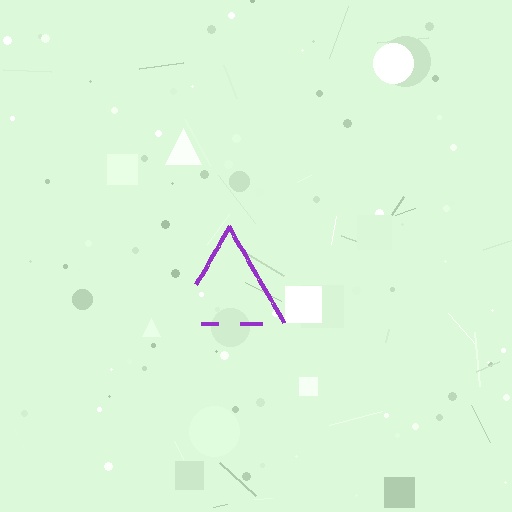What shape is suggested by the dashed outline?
The dashed outline suggests a triangle.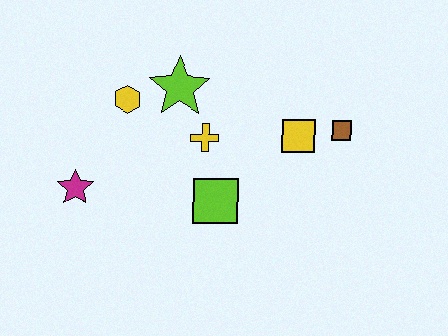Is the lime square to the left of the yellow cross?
No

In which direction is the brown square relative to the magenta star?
The brown square is to the right of the magenta star.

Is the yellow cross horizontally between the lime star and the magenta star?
No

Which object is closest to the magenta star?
The yellow hexagon is closest to the magenta star.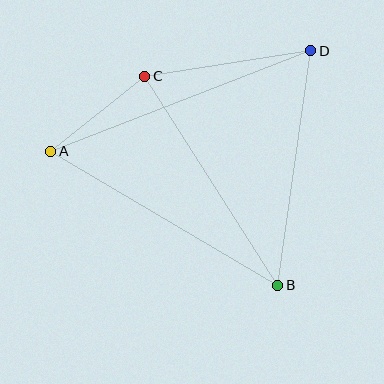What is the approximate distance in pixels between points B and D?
The distance between B and D is approximately 237 pixels.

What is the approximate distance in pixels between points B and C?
The distance between B and C is approximately 248 pixels.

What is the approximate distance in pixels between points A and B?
The distance between A and B is approximately 264 pixels.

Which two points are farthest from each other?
Points A and D are farthest from each other.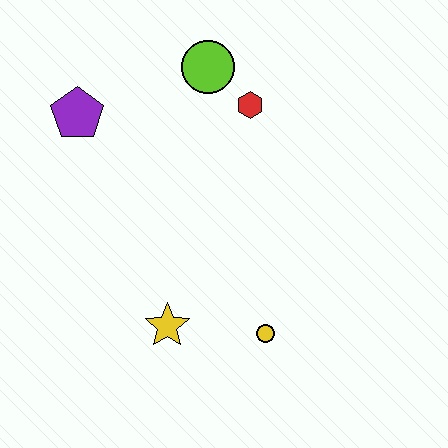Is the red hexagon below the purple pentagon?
No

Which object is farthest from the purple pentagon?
The yellow circle is farthest from the purple pentagon.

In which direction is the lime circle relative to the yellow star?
The lime circle is above the yellow star.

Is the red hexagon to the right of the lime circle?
Yes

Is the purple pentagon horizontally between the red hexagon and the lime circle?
No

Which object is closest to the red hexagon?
The lime circle is closest to the red hexagon.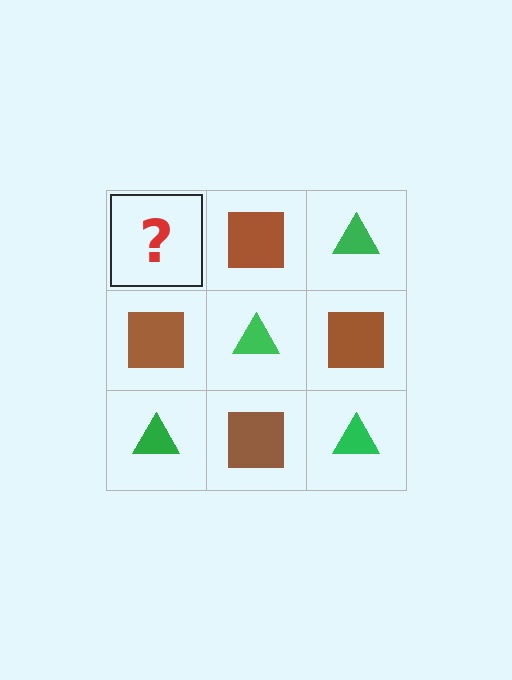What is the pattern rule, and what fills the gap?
The rule is that it alternates green triangle and brown square in a checkerboard pattern. The gap should be filled with a green triangle.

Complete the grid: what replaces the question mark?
The question mark should be replaced with a green triangle.